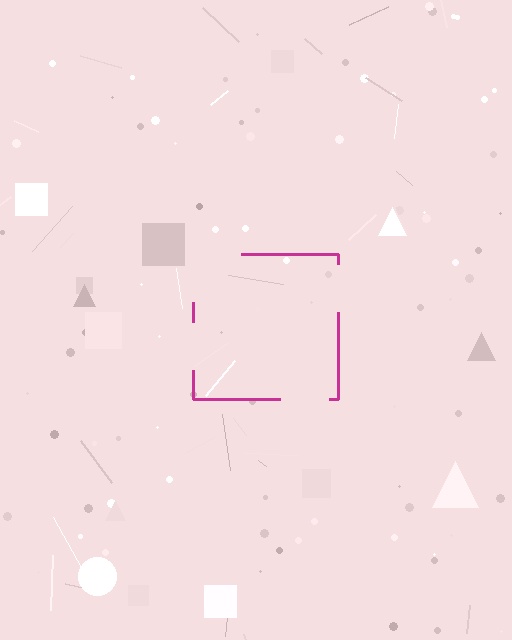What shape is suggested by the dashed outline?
The dashed outline suggests a square.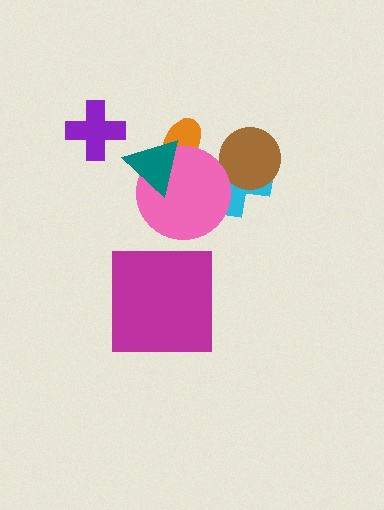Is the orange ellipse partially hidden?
Yes, it is partially covered by another shape.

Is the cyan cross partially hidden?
Yes, it is partially covered by another shape.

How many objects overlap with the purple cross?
0 objects overlap with the purple cross.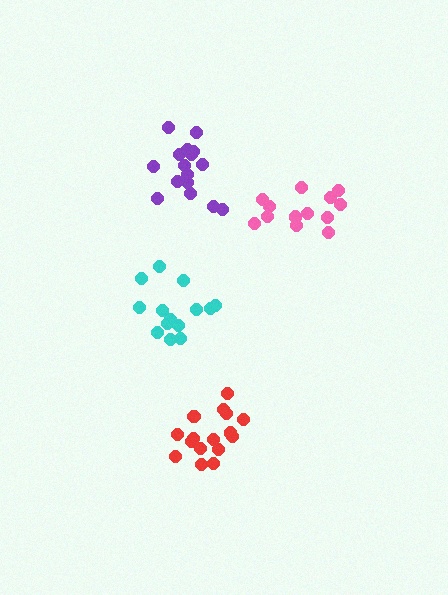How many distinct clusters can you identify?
There are 4 distinct clusters.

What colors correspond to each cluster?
The clusters are colored: purple, cyan, pink, red.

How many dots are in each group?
Group 1: 16 dots, Group 2: 14 dots, Group 3: 13 dots, Group 4: 17 dots (60 total).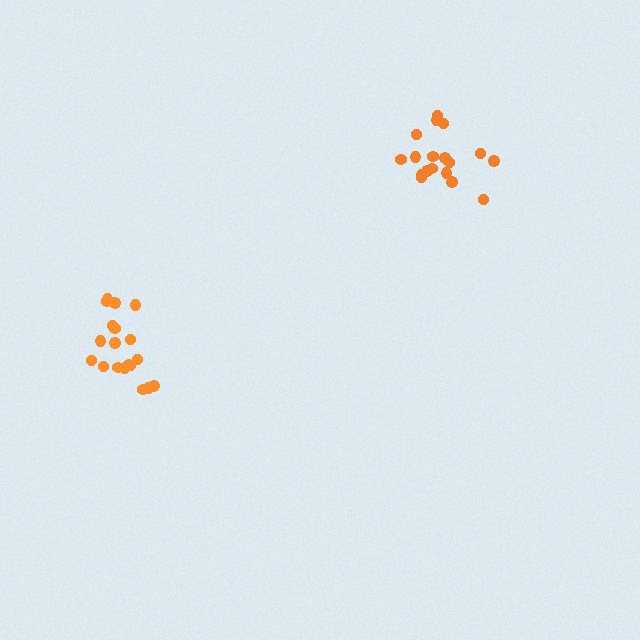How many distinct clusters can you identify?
There are 2 distinct clusters.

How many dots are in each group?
Group 1: 18 dots, Group 2: 19 dots (37 total).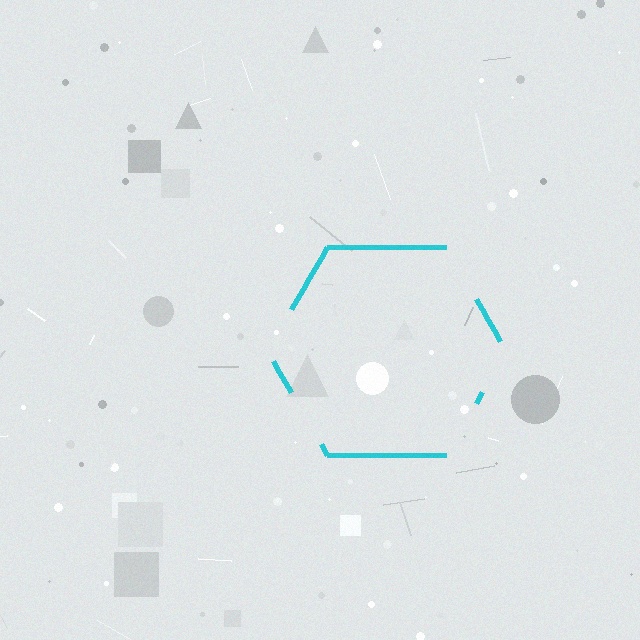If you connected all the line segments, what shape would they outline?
They would outline a hexagon.